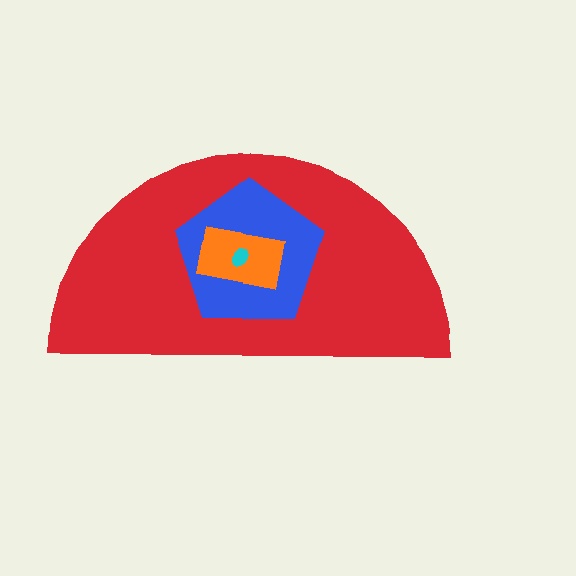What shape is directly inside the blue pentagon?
The orange rectangle.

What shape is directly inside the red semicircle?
The blue pentagon.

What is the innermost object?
The cyan ellipse.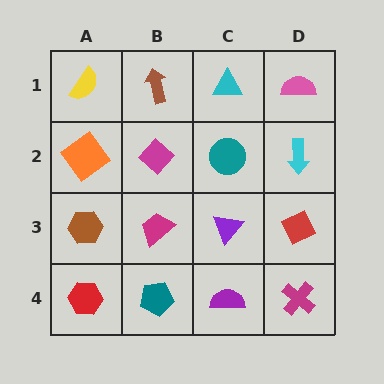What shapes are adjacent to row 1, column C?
A teal circle (row 2, column C), a brown arrow (row 1, column B), a pink semicircle (row 1, column D).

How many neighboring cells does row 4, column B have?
3.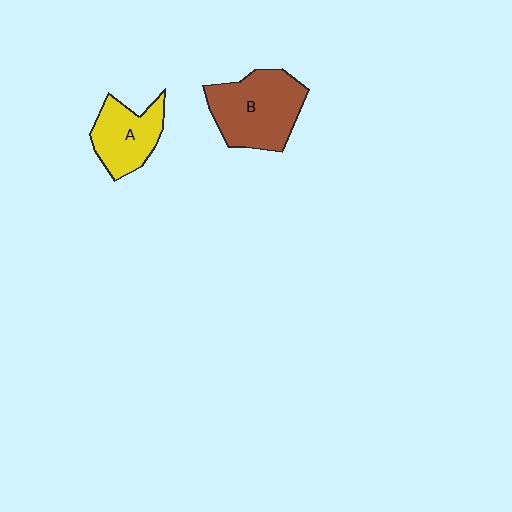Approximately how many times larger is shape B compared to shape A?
Approximately 1.4 times.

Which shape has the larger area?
Shape B (brown).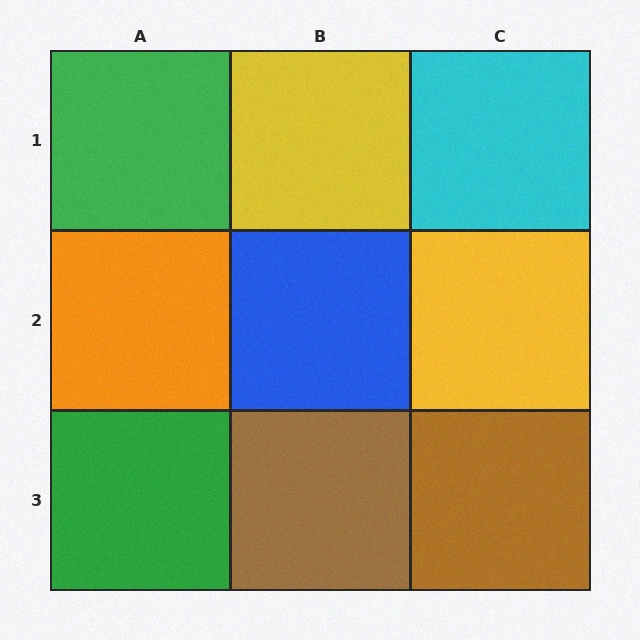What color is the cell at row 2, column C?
Yellow.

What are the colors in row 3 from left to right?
Green, brown, brown.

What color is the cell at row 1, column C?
Cyan.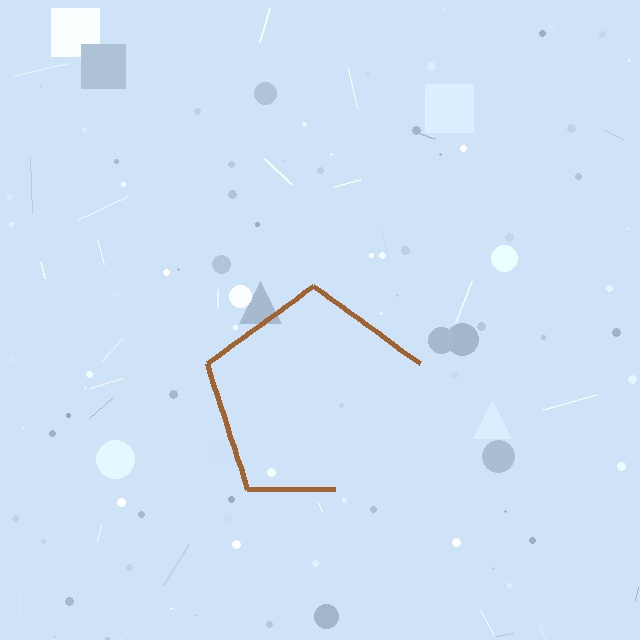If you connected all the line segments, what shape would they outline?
They would outline a pentagon.